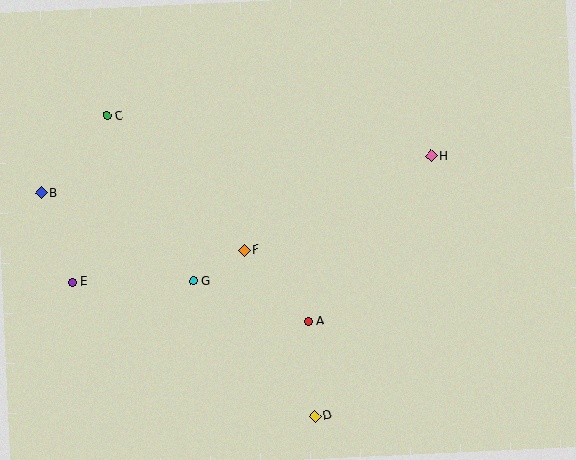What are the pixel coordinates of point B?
Point B is at (41, 193).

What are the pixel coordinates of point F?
Point F is at (244, 250).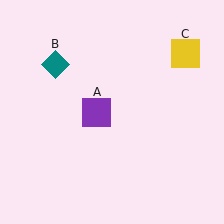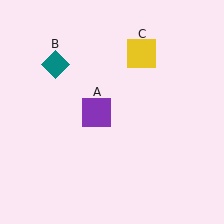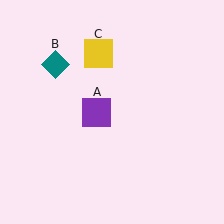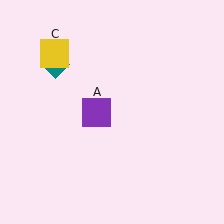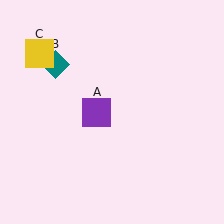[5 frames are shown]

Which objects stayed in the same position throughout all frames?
Purple square (object A) and teal diamond (object B) remained stationary.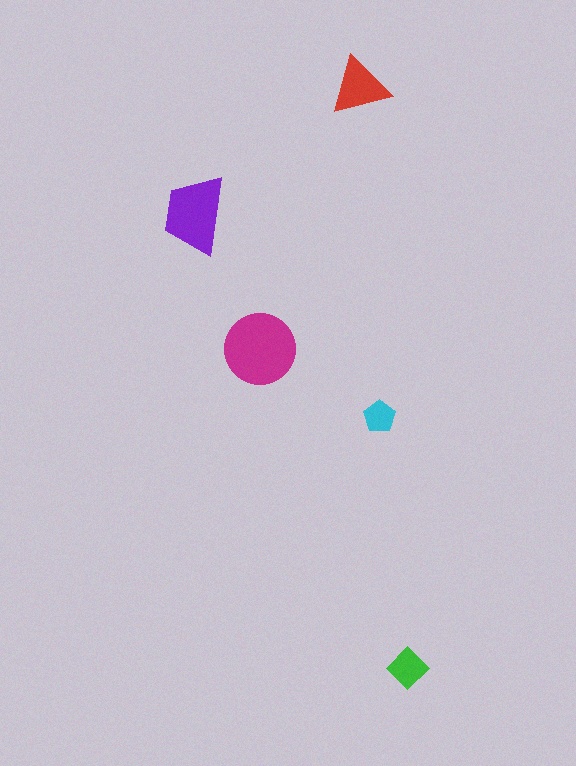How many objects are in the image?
There are 5 objects in the image.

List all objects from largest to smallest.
The magenta circle, the purple trapezoid, the red triangle, the green diamond, the cyan pentagon.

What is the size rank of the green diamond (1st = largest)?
4th.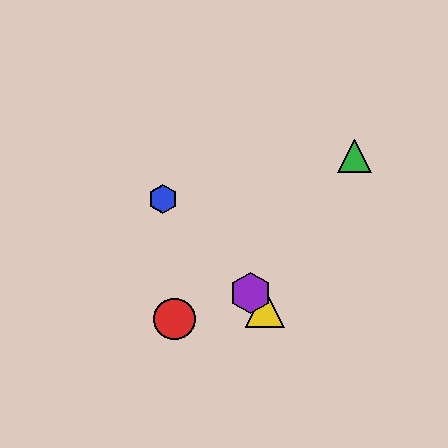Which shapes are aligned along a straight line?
The blue hexagon, the yellow triangle, the purple hexagon are aligned along a straight line.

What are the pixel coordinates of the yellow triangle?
The yellow triangle is at (265, 308).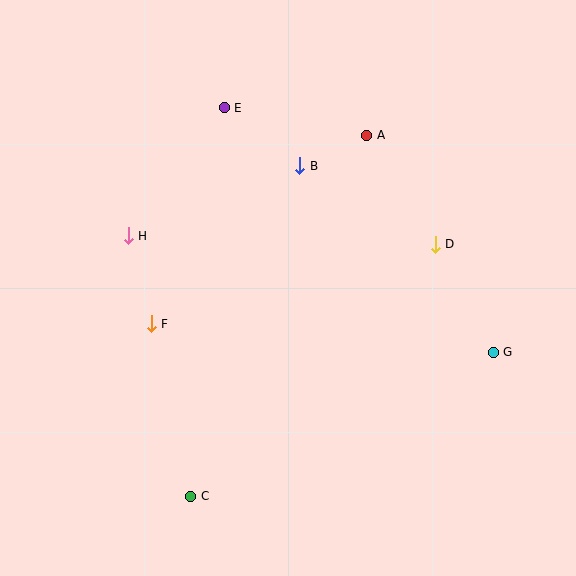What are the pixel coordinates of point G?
Point G is at (493, 352).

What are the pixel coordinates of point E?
Point E is at (224, 108).